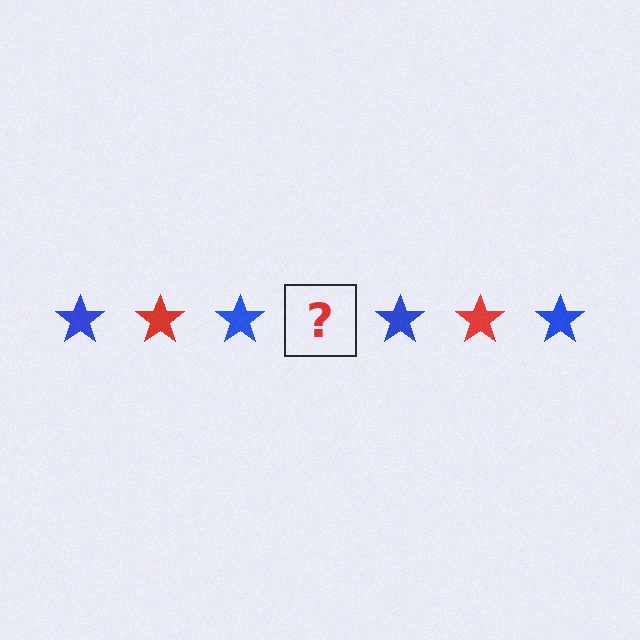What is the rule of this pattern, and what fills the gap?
The rule is that the pattern cycles through blue, red stars. The gap should be filled with a red star.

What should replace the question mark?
The question mark should be replaced with a red star.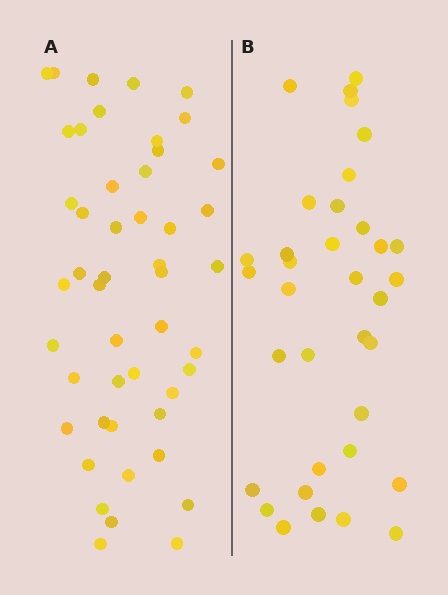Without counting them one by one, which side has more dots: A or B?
Region A (the left region) has more dots.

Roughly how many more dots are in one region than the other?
Region A has approximately 15 more dots than region B.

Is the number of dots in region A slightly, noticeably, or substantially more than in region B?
Region A has noticeably more, but not dramatically so. The ratio is roughly 1.4 to 1.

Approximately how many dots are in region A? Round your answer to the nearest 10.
About 50 dots. (The exact count is 48, which rounds to 50.)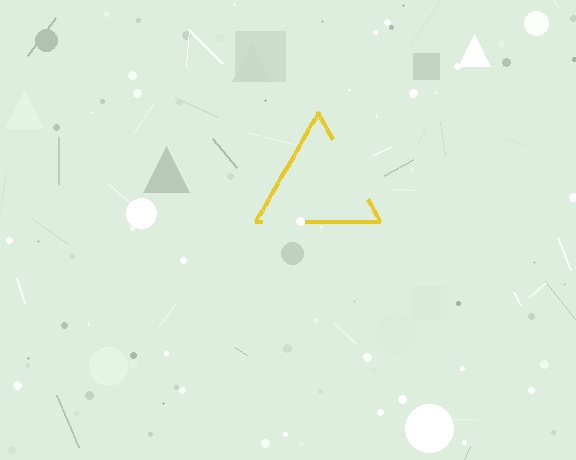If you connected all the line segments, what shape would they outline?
They would outline a triangle.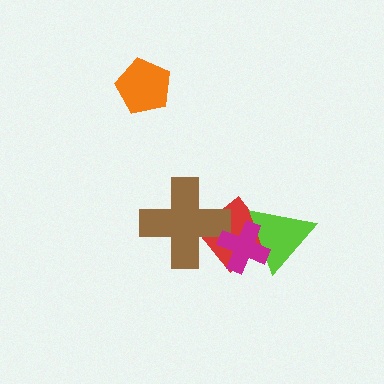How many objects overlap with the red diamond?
3 objects overlap with the red diamond.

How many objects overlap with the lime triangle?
2 objects overlap with the lime triangle.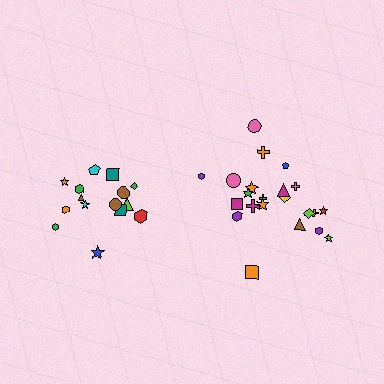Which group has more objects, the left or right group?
The right group.